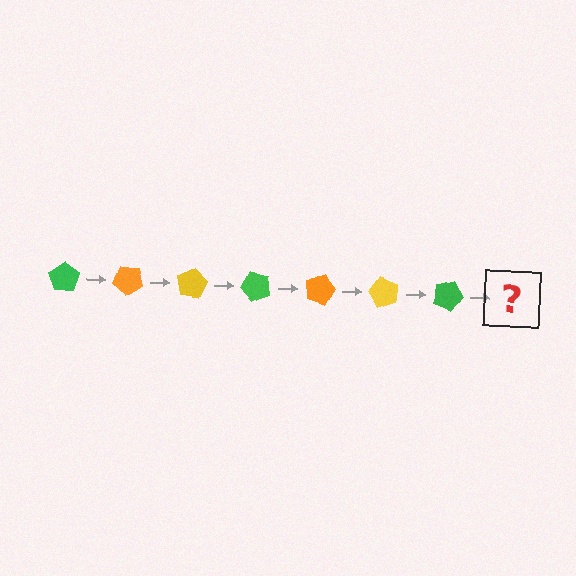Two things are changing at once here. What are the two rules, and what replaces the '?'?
The two rules are that it rotates 40 degrees each step and the color cycles through green, orange, and yellow. The '?' should be an orange pentagon, rotated 280 degrees from the start.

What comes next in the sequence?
The next element should be an orange pentagon, rotated 280 degrees from the start.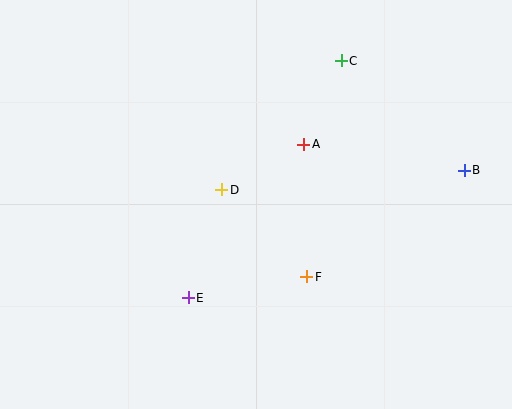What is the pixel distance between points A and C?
The distance between A and C is 91 pixels.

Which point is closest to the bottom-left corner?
Point E is closest to the bottom-left corner.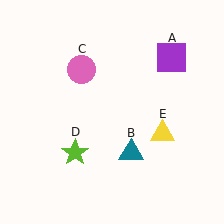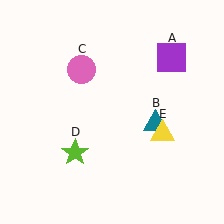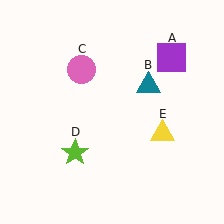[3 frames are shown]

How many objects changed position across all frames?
1 object changed position: teal triangle (object B).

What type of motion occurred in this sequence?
The teal triangle (object B) rotated counterclockwise around the center of the scene.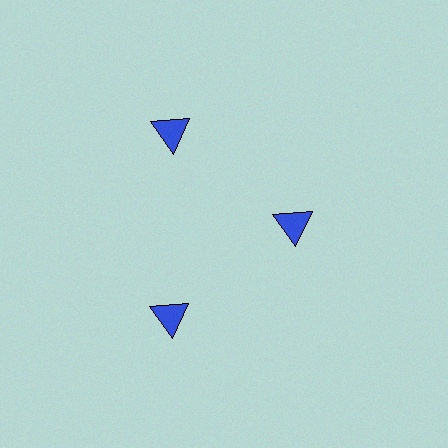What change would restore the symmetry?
The symmetry would be restored by moving it outward, back onto the ring so that all 3 triangles sit at equal angles and equal distance from the center.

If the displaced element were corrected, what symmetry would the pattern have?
It would have 3-fold rotational symmetry — the pattern would map onto itself every 120 degrees.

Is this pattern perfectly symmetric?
No. The 3 blue triangles are arranged in a ring, but one element near the 3 o'clock position is pulled inward toward the center, breaking the 3-fold rotational symmetry.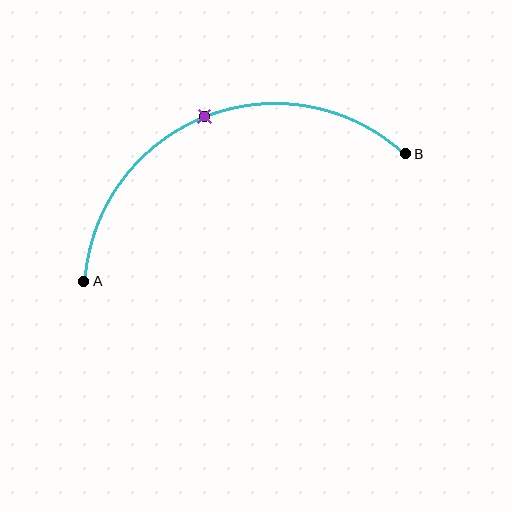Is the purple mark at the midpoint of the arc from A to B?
Yes. The purple mark lies on the arc at equal arc-length from both A and B — it is the arc midpoint.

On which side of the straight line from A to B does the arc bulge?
The arc bulges above the straight line connecting A and B.